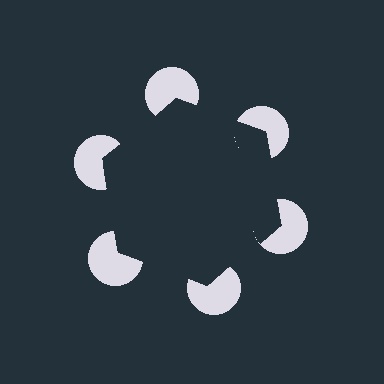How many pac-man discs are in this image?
There are 6 — one at each vertex of the illusory hexagon.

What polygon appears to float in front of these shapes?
An illusory hexagon — its edges are inferred from the aligned wedge cuts in the pac-man discs, not physically drawn.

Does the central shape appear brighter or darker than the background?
It typically appears slightly darker than the background, even though no actual brightness change is drawn.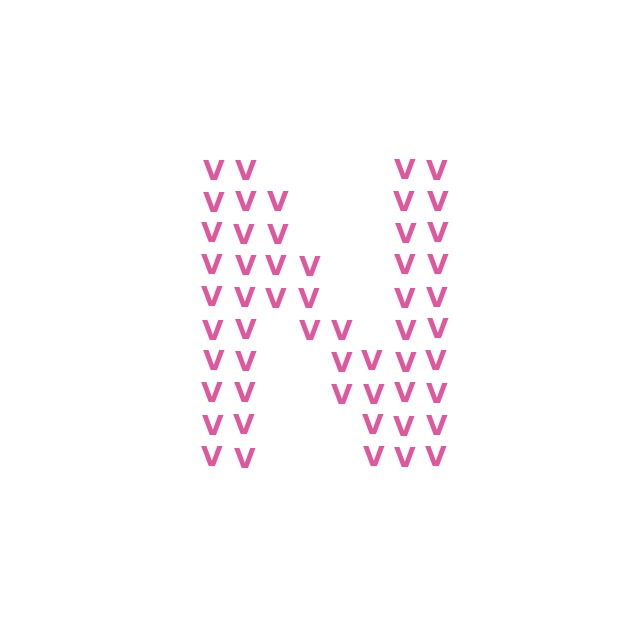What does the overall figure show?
The overall figure shows the letter N.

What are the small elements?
The small elements are letter V's.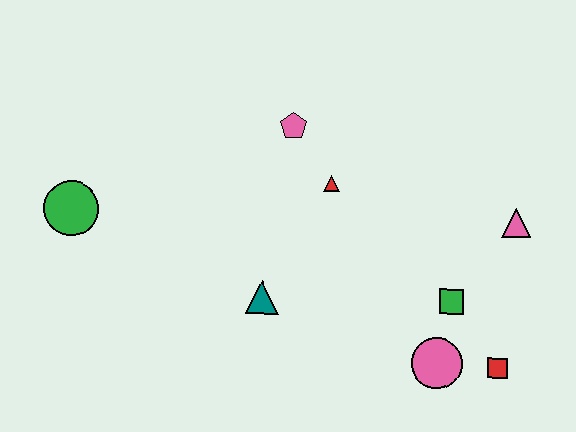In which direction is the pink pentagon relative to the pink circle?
The pink pentagon is above the pink circle.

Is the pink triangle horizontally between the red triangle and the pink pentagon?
No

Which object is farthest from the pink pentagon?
The red square is farthest from the pink pentagon.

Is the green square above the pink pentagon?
No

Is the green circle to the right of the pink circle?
No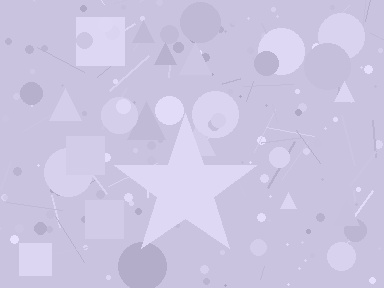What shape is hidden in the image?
A star is hidden in the image.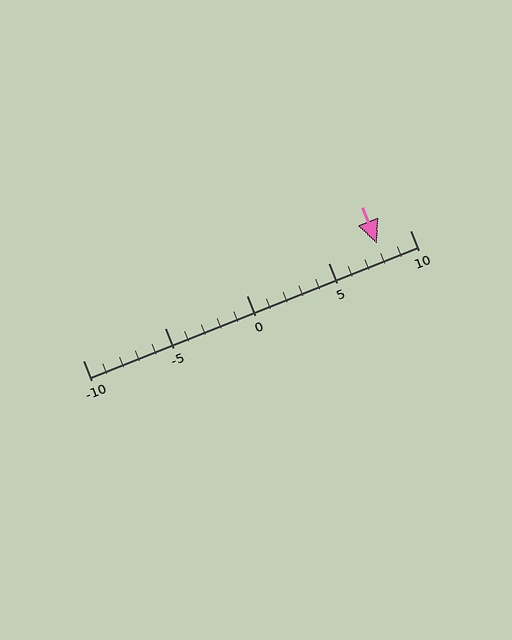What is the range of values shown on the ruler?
The ruler shows values from -10 to 10.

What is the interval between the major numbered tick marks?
The major tick marks are spaced 5 units apart.